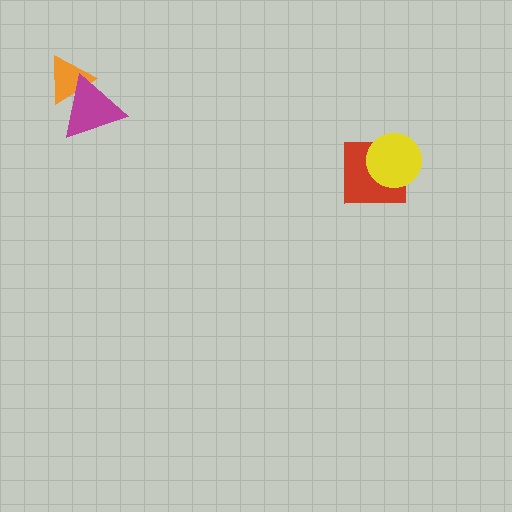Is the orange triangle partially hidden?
Yes, it is partially covered by another shape.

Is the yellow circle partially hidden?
No, no other shape covers it.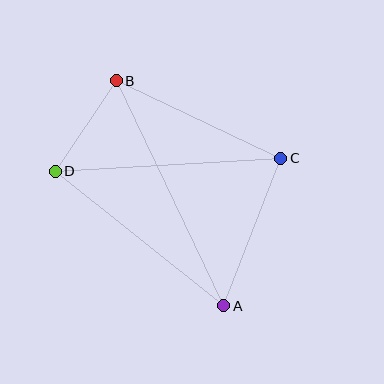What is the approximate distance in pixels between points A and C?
The distance between A and C is approximately 158 pixels.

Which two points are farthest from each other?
Points A and B are farthest from each other.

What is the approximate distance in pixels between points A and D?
The distance between A and D is approximately 216 pixels.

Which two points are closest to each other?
Points B and D are closest to each other.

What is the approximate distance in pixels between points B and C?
The distance between B and C is approximately 182 pixels.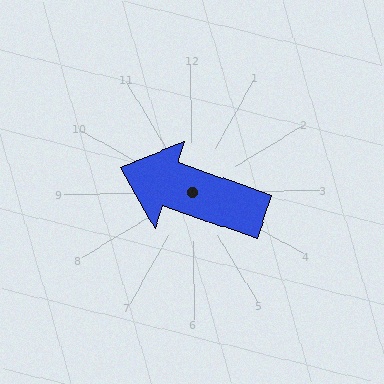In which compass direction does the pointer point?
West.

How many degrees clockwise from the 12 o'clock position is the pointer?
Approximately 290 degrees.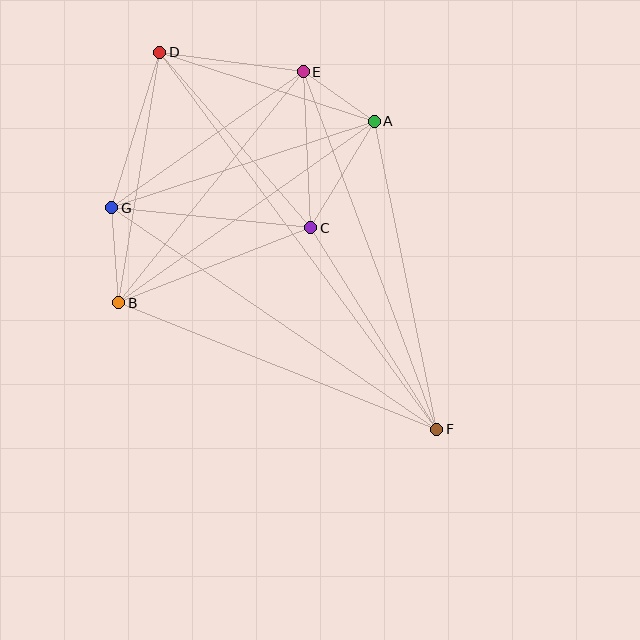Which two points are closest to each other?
Points A and E are closest to each other.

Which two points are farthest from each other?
Points D and F are farthest from each other.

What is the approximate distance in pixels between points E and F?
The distance between E and F is approximately 382 pixels.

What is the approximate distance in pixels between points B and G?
The distance between B and G is approximately 95 pixels.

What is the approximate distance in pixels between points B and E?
The distance between B and E is approximately 296 pixels.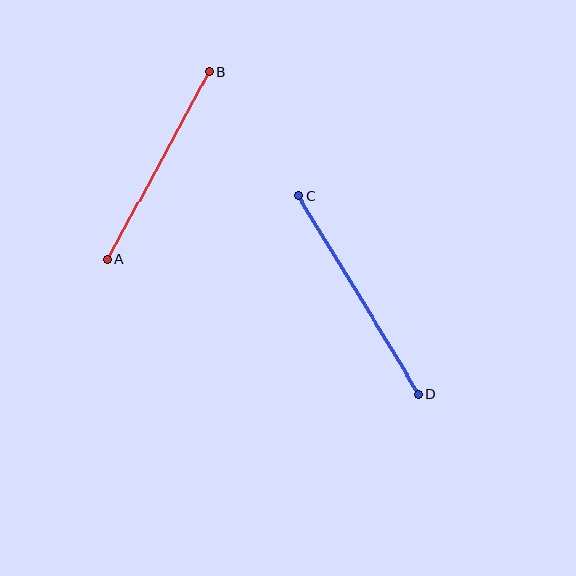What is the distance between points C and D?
The distance is approximately 232 pixels.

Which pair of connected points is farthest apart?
Points C and D are farthest apart.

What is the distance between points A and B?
The distance is approximately 214 pixels.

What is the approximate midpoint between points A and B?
The midpoint is at approximately (159, 165) pixels.